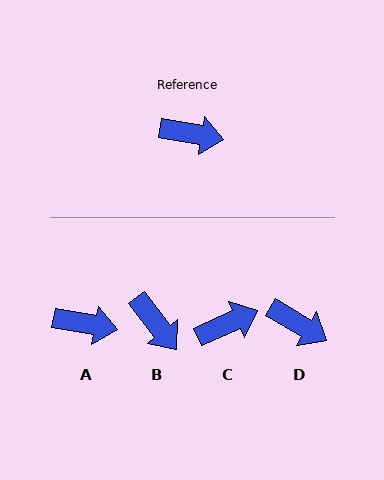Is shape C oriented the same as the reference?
No, it is off by about 34 degrees.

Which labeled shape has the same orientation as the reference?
A.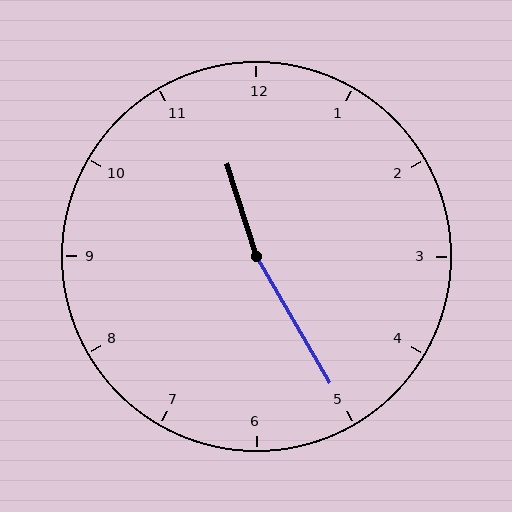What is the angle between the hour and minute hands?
Approximately 168 degrees.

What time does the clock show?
11:25.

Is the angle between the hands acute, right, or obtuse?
It is obtuse.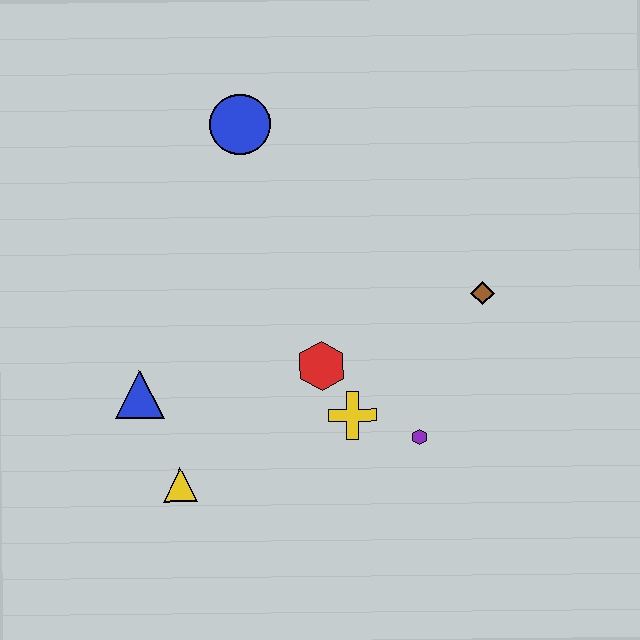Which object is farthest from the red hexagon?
The blue circle is farthest from the red hexagon.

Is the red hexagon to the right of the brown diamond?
No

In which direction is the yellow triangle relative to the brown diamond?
The yellow triangle is to the left of the brown diamond.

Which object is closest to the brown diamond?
The purple hexagon is closest to the brown diamond.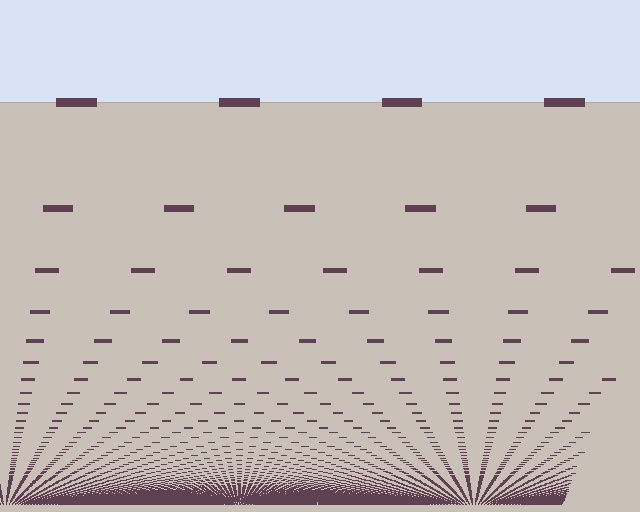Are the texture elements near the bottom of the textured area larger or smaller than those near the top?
Smaller. The gradient is inverted — elements near the bottom are smaller and denser.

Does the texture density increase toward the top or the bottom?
Density increases toward the bottom.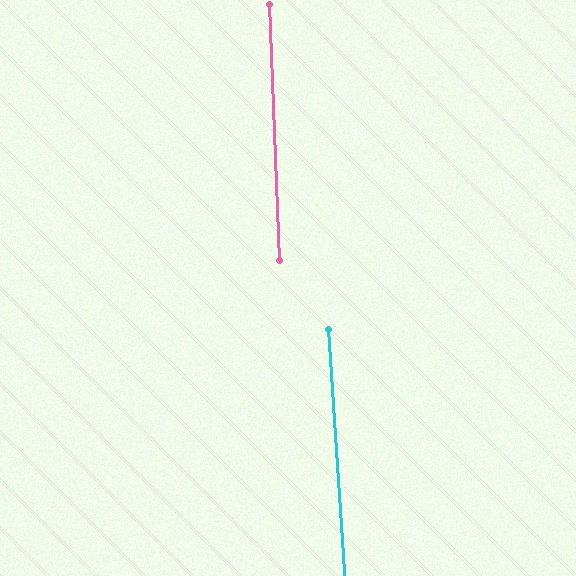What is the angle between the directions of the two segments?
Approximately 2 degrees.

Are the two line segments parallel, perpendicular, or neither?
Parallel — their directions differ by only 1.6°.